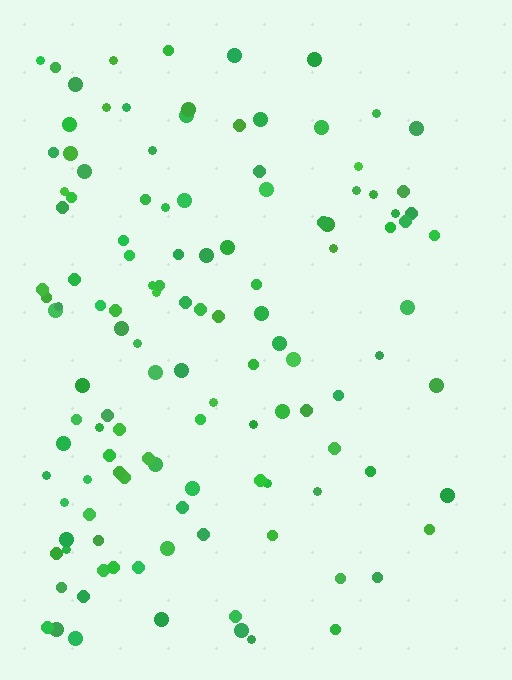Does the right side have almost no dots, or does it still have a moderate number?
Still a moderate number, just noticeably fewer than the left.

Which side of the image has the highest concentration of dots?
The left.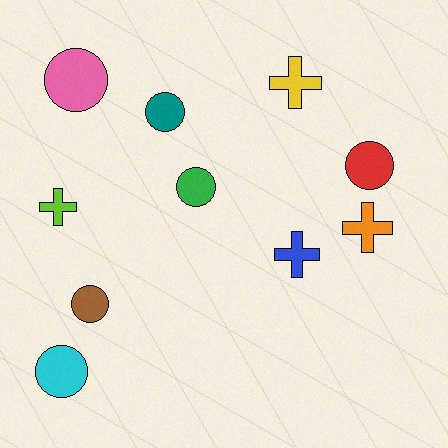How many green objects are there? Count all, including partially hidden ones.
There is 1 green object.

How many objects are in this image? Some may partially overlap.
There are 10 objects.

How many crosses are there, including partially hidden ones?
There are 4 crosses.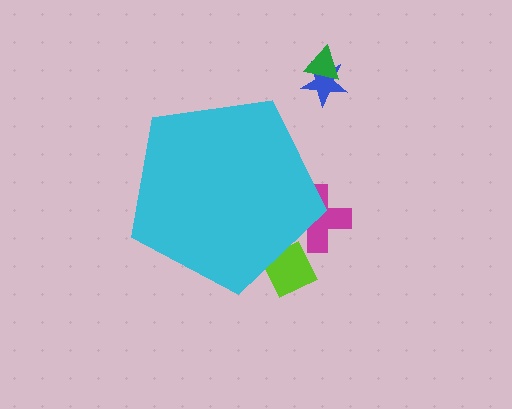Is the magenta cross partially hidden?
Yes, the magenta cross is partially hidden behind the cyan pentagon.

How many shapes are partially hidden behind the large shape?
2 shapes are partially hidden.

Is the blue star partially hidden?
No, the blue star is fully visible.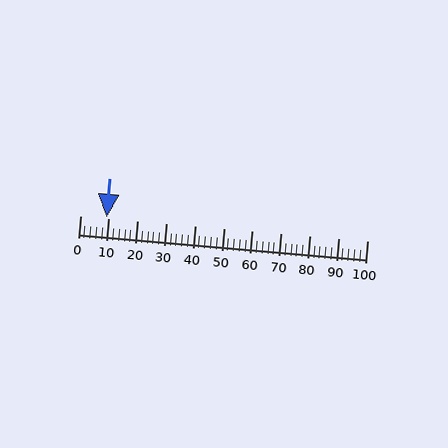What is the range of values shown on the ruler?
The ruler shows values from 0 to 100.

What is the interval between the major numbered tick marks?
The major tick marks are spaced 10 units apart.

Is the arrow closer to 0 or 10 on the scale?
The arrow is closer to 10.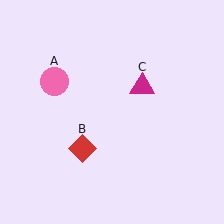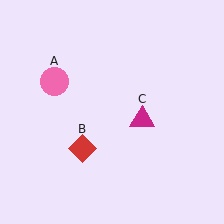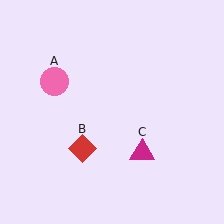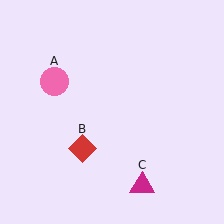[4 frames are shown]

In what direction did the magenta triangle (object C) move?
The magenta triangle (object C) moved down.